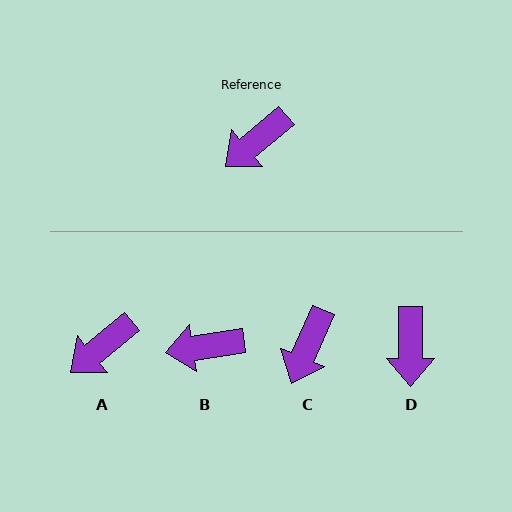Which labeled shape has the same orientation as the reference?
A.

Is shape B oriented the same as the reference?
No, it is off by about 31 degrees.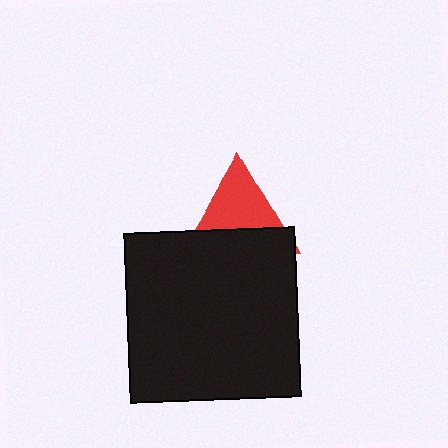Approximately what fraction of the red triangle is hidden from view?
Roughly 46% of the red triangle is hidden behind the black square.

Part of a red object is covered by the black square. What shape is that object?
It is a triangle.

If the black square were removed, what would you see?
You would see the complete red triangle.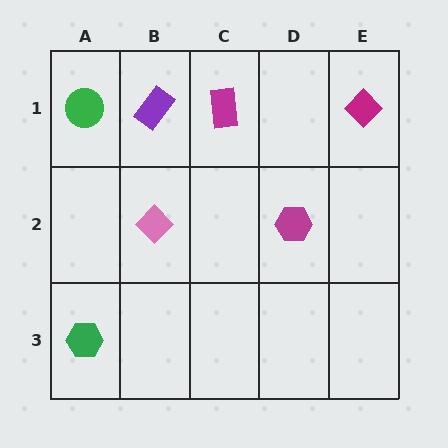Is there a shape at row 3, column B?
No, that cell is empty.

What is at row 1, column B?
A purple rectangle.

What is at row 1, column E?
A magenta diamond.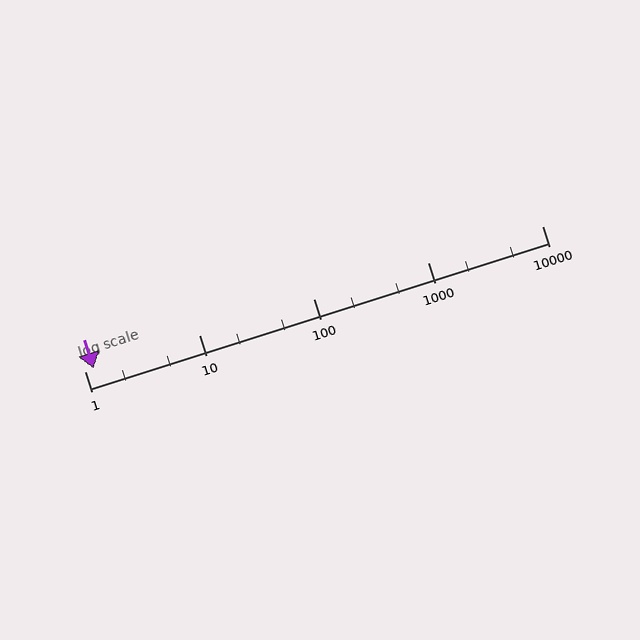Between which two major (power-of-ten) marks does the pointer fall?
The pointer is between 1 and 10.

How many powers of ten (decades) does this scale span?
The scale spans 4 decades, from 1 to 10000.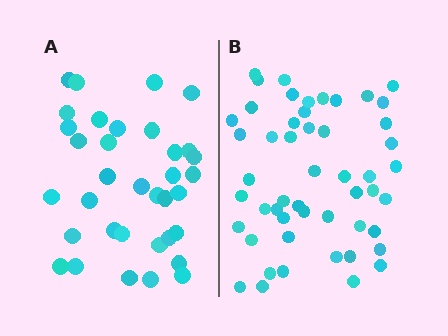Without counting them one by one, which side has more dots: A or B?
Region B (the right region) has more dots.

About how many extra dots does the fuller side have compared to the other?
Region B has approximately 15 more dots than region A.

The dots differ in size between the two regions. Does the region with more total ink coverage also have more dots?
No. Region A has more total ink coverage because its dots are larger, but region B actually contains more individual dots. Total area can be misleading — the number of items is what matters here.